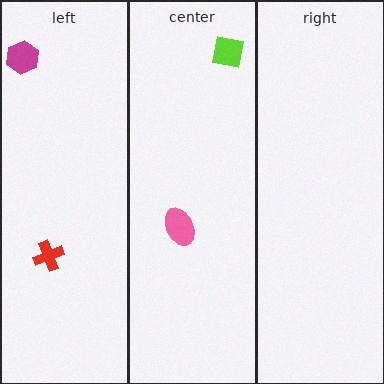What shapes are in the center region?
The lime square, the pink ellipse.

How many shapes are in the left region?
2.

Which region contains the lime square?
The center region.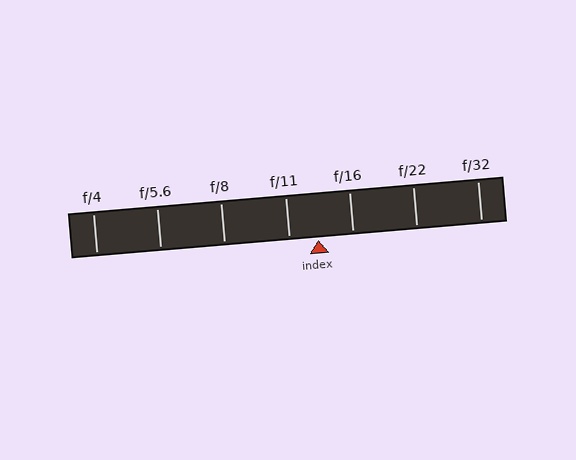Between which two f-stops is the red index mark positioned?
The index mark is between f/11 and f/16.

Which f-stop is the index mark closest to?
The index mark is closest to f/11.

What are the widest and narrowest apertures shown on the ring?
The widest aperture shown is f/4 and the narrowest is f/32.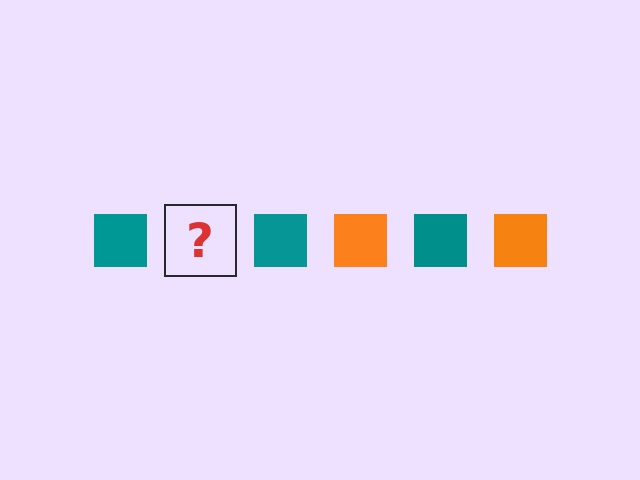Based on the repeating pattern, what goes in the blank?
The blank should be an orange square.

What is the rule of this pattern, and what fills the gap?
The rule is that the pattern cycles through teal, orange squares. The gap should be filled with an orange square.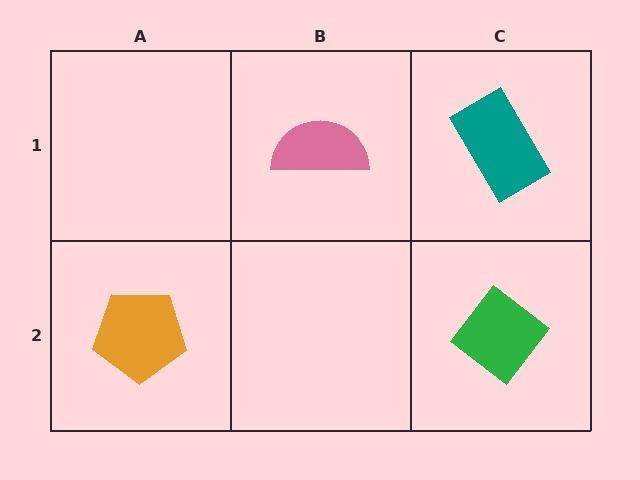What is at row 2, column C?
A green diamond.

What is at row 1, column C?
A teal rectangle.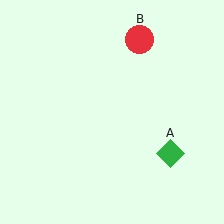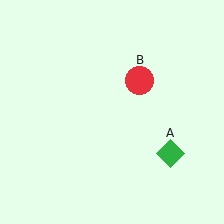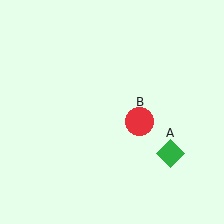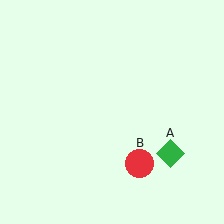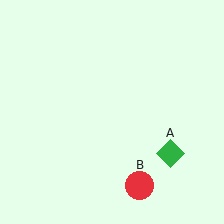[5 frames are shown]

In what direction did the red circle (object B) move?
The red circle (object B) moved down.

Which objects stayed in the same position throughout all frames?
Green diamond (object A) remained stationary.